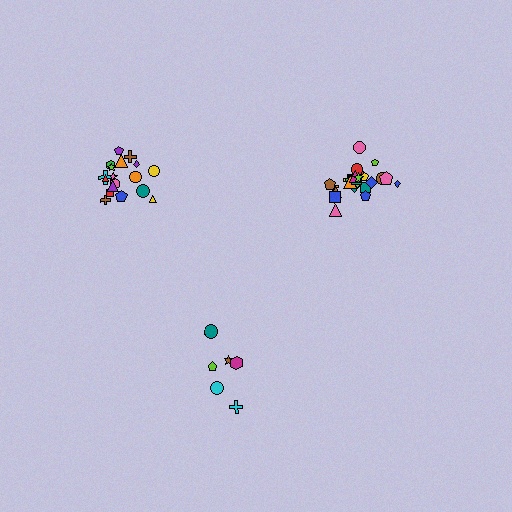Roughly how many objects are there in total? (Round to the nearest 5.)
Roughly 50 objects in total.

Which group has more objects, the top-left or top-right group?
The top-right group.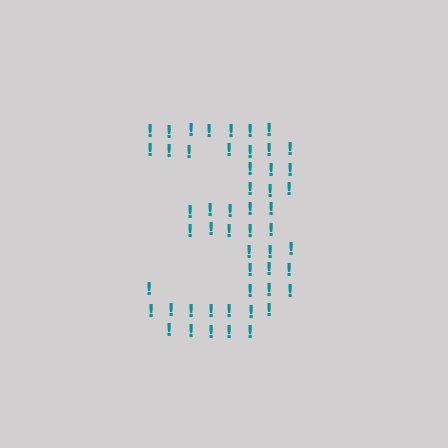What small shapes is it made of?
It is made of small exclamation marks.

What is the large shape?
The large shape is the digit 3.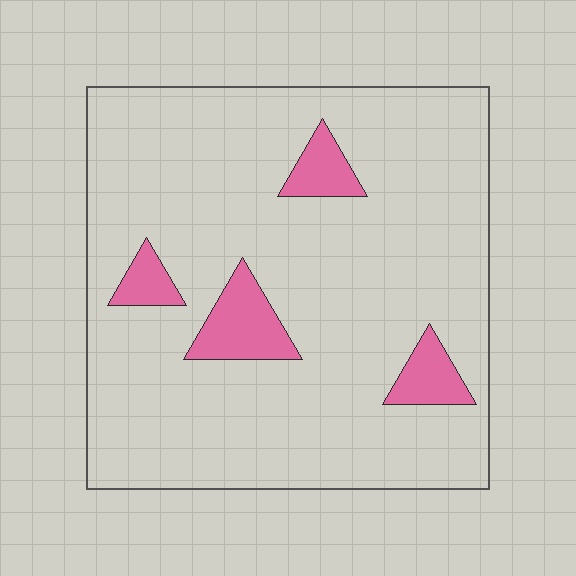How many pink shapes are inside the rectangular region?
4.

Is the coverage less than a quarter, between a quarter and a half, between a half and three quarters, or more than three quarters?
Less than a quarter.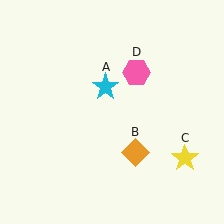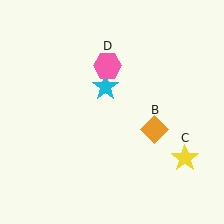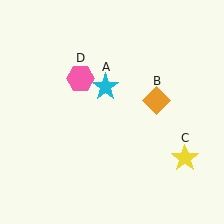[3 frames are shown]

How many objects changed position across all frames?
2 objects changed position: orange diamond (object B), pink hexagon (object D).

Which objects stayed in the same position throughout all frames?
Cyan star (object A) and yellow star (object C) remained stationary.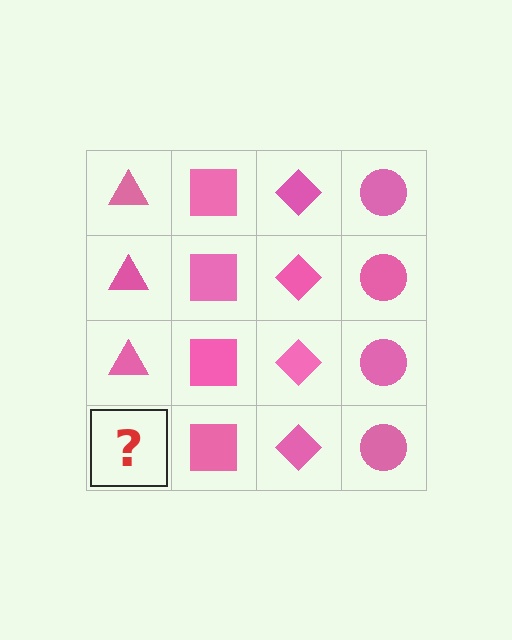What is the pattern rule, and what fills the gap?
The rule is that each column has a consistent shape. The gap should be filled with a pink triangle.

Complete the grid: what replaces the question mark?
The question mark should be replaced with a pink triangle.